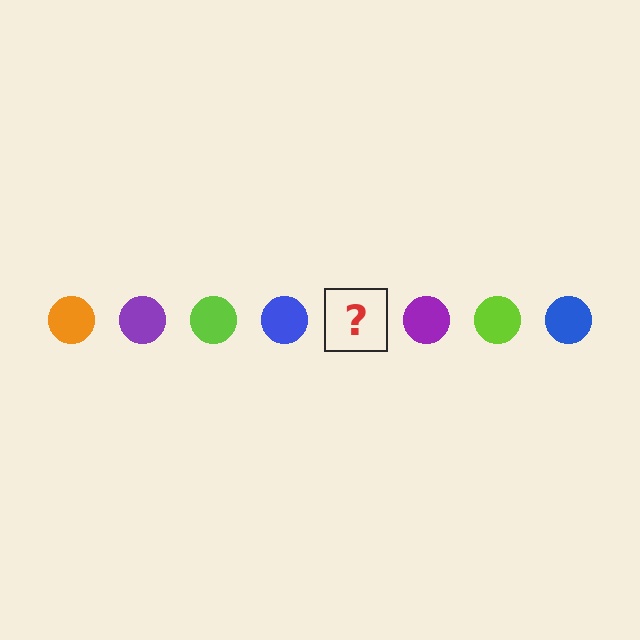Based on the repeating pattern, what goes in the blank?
The blank should be an orange circle.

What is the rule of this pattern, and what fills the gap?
The rule is that the pattern cycles through orange, purple, lime, blue circles. The gap should be filled with an orange circle.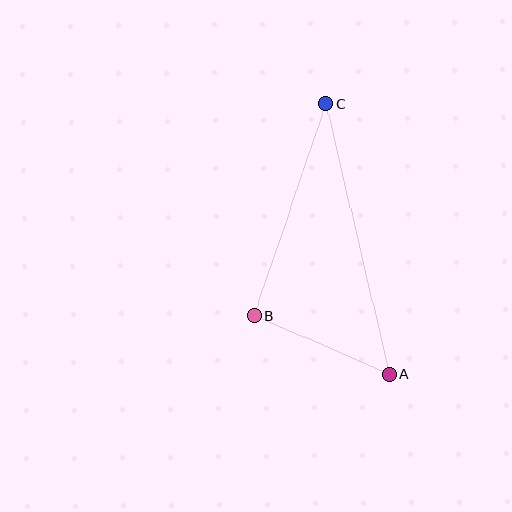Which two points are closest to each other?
Points A and B are closest to each other.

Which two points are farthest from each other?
Points A and C are farthest from each other.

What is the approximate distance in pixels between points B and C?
The distance between B and C is approximately 224 pixels.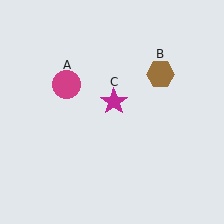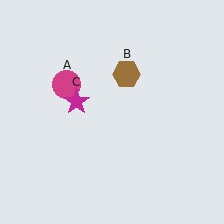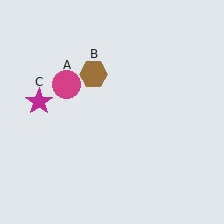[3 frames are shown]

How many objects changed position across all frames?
2 objects changed position: brown hexagon (object B), magenta star (object C).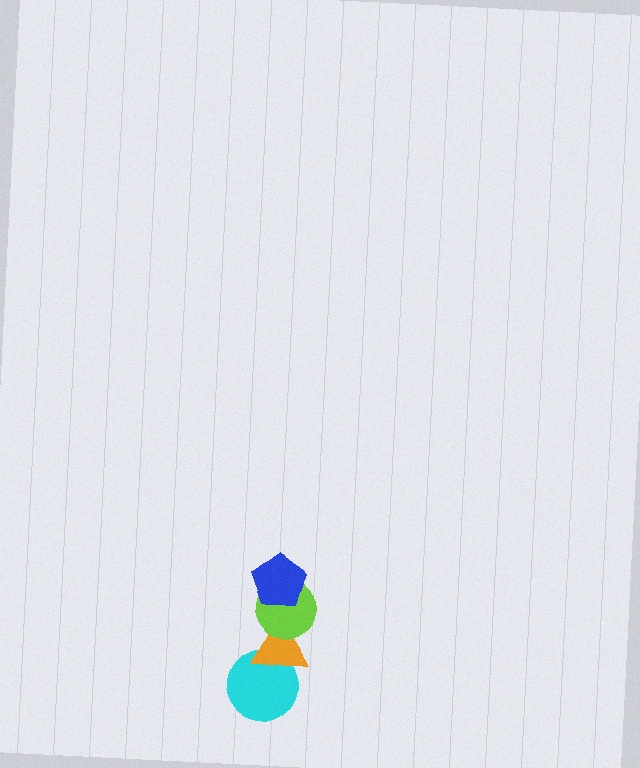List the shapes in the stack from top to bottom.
From top to bottom: the blue pentagon, the lime circle, the orange triangle, the cyan circle.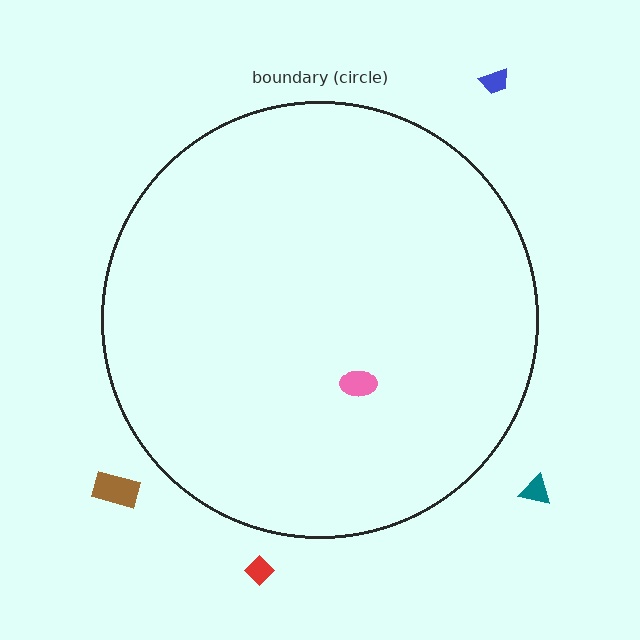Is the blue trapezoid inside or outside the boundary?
Outside.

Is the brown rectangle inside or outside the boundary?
Outside.